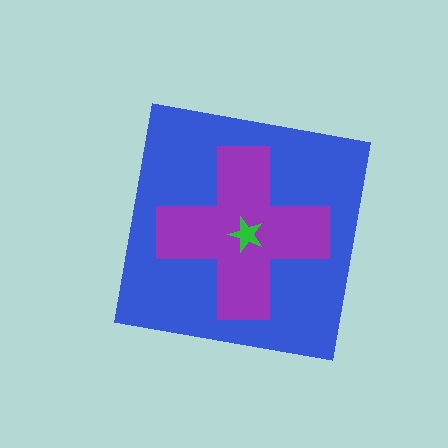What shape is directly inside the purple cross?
The green star.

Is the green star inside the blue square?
Yes.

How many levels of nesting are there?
3.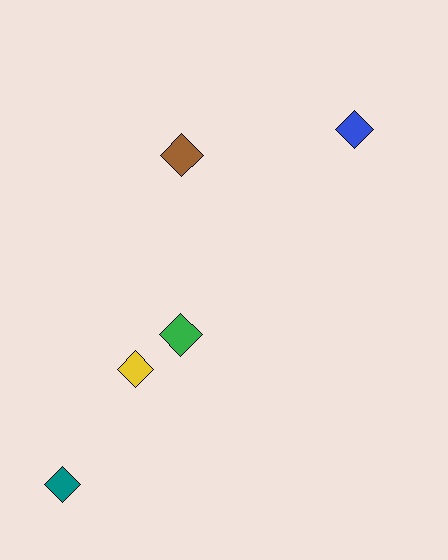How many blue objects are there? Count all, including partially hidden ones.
There is 1 blue object.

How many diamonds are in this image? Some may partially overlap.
There are 5 diamonds.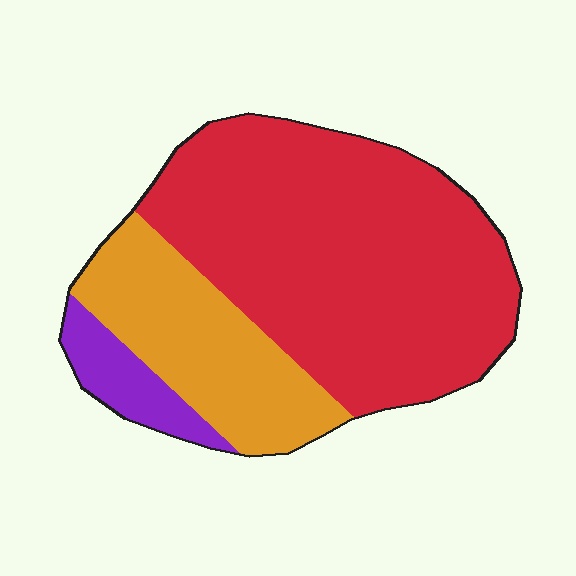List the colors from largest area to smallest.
From largest to smallest: red, orange, purple.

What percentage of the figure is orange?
Orange takes up about one quarter (1/4) of the figure.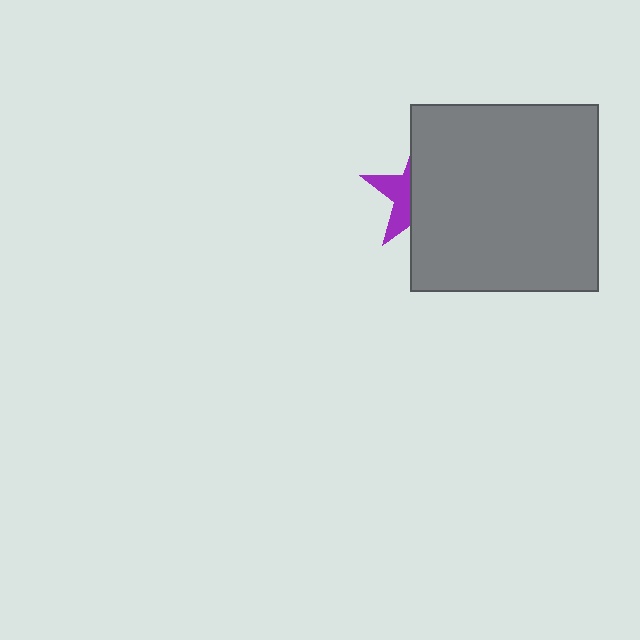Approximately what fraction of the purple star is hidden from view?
Roughly 65% of the purple star is hidden behind the gray rectangle.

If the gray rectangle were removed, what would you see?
You would see the complete purple star.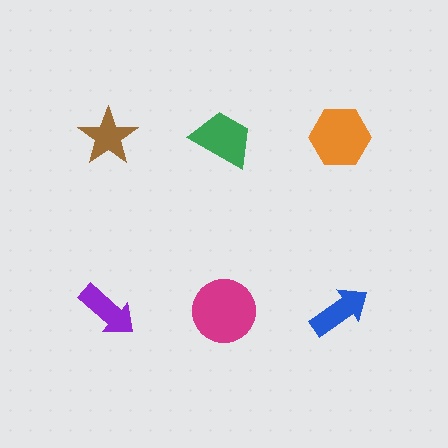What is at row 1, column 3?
An orange hexagon.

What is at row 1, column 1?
A brown star.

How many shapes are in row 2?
3 shapes.